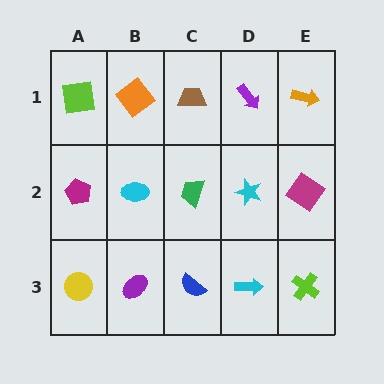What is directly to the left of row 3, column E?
A cyan arrow.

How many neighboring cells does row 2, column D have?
4.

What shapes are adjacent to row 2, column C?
A brown trapezoid (row 1, column C), a blue semicircle (row 3, column C), a cyan ellipse (row 2, column B), a cyan star (row 2, column D).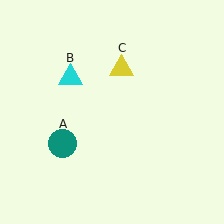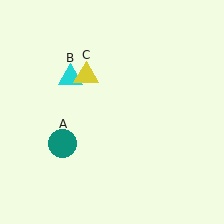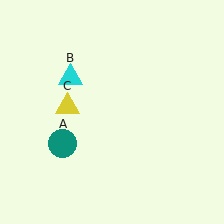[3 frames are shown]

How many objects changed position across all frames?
1 object changed position: yellow triangle (object C).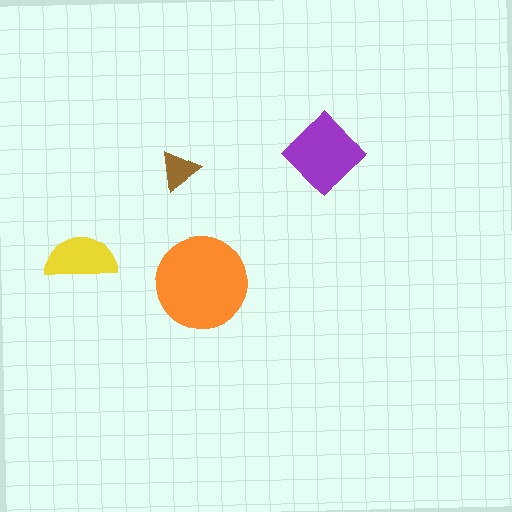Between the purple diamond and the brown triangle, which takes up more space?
The purple diamond.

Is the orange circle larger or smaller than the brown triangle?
Larger.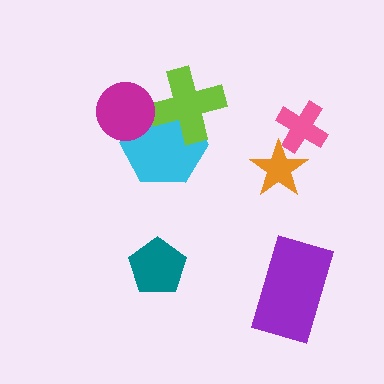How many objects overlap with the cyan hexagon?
2 objects overlap with the cyan hexagon.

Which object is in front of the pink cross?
The orange star is in front of the pink cross.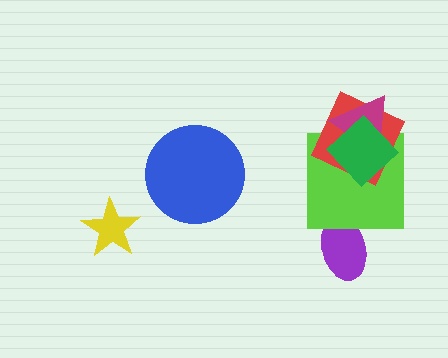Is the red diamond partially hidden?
Yes, it is partially covered by another shape.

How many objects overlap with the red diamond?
3 objects overlap with the red diamond.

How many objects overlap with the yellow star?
0 objects overlap with the yellow star.